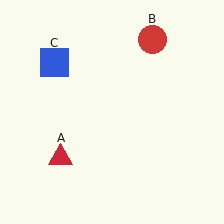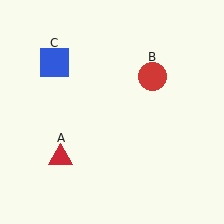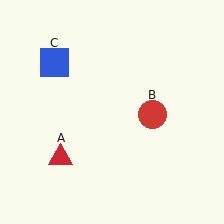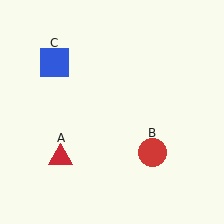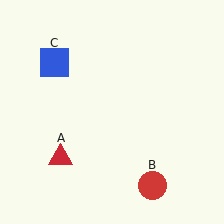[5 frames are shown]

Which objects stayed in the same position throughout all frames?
Red triangle (object A) and blue square (object C) remained stationary.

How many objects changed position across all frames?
1 object changed position: red circle (object B).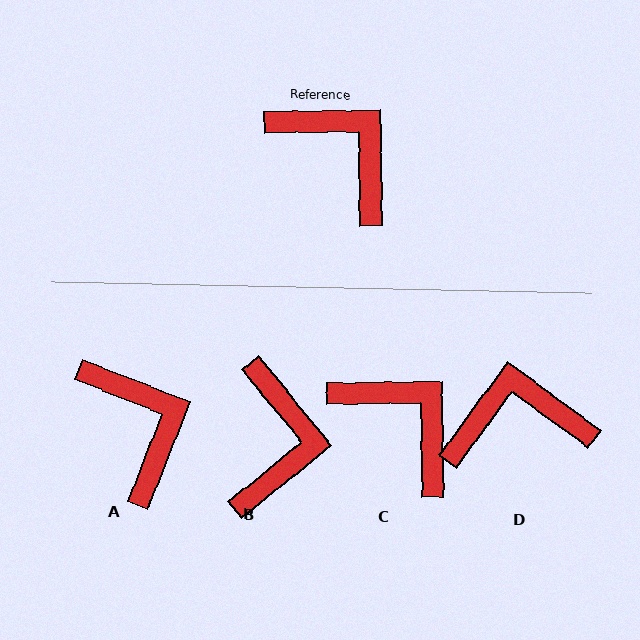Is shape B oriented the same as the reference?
No, it is off by about 52 degrees.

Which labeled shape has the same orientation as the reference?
C.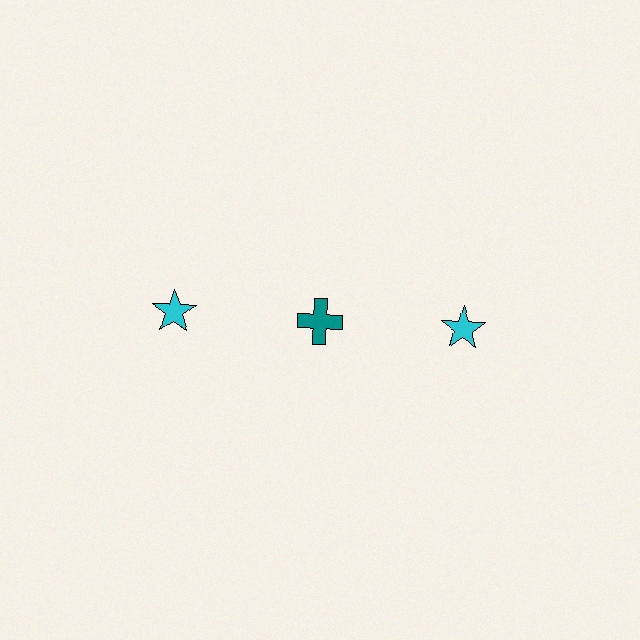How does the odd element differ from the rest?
It differs in both color (teal instead of cyan) and shape (cross instead of star).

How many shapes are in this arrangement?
There are 3 shapes arranged in a grid pattern.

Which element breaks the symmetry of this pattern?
The teal cross in the top row, second from left column breaks the symmetry. All other shapes are cyan stars.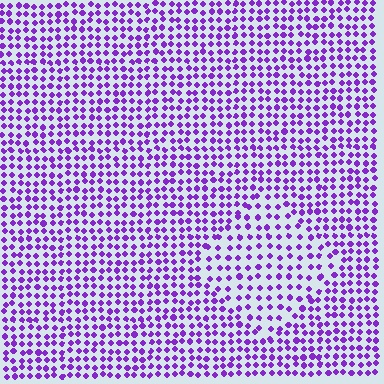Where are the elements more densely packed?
The elements are more densely packed outside the diamond boundary.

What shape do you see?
I see a diamond.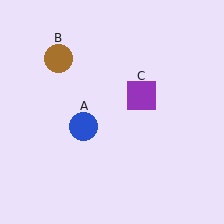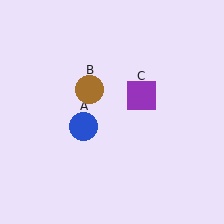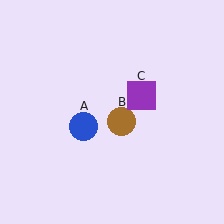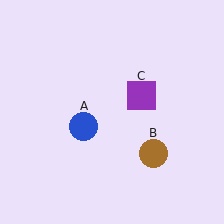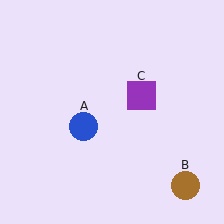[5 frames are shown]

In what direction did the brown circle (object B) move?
The brown circle (object B) moved down and to the right.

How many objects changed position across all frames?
1 object changed position: brown circle (object B).